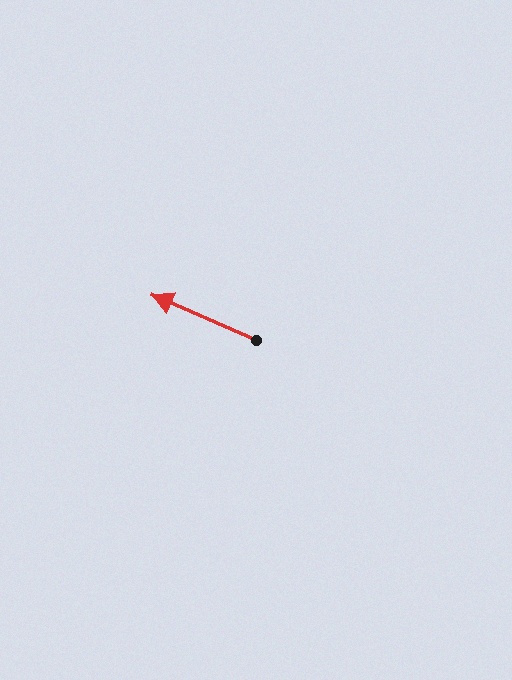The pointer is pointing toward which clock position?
Roughly 10 o'clock.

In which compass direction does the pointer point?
Northwest.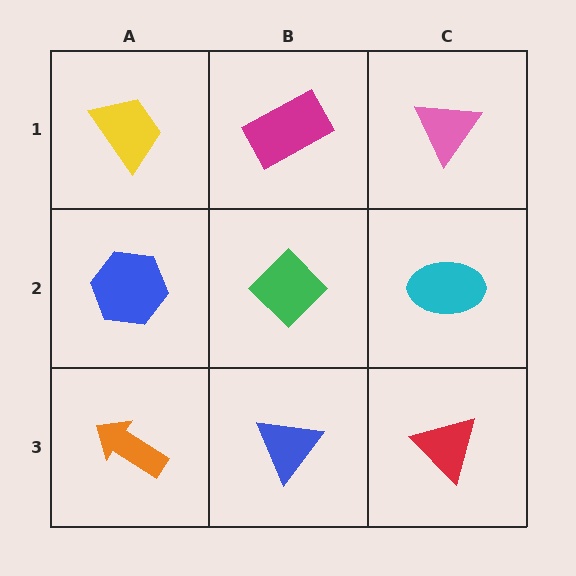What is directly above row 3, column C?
A cyan ellipse.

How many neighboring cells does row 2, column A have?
3.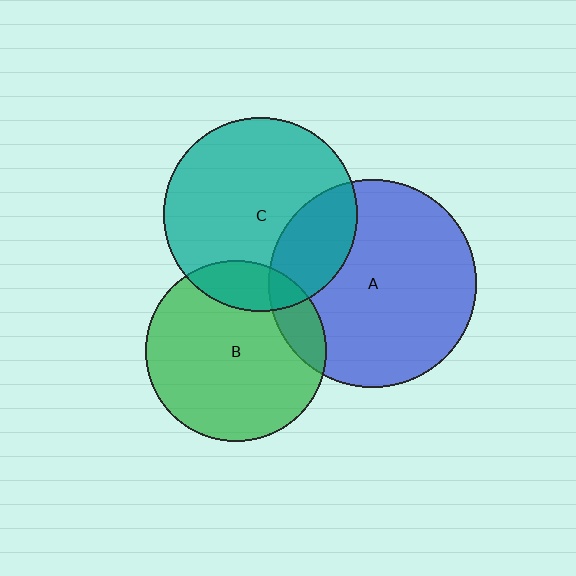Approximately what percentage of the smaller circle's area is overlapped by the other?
Approximately 15%.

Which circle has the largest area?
Circle A (blue).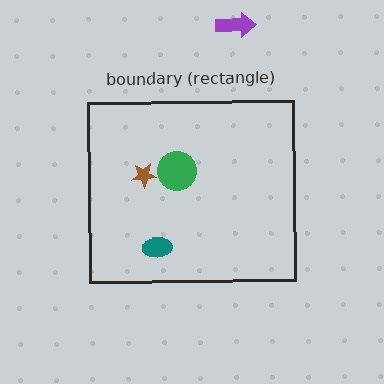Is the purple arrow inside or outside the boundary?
Outside.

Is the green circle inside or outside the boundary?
Inside.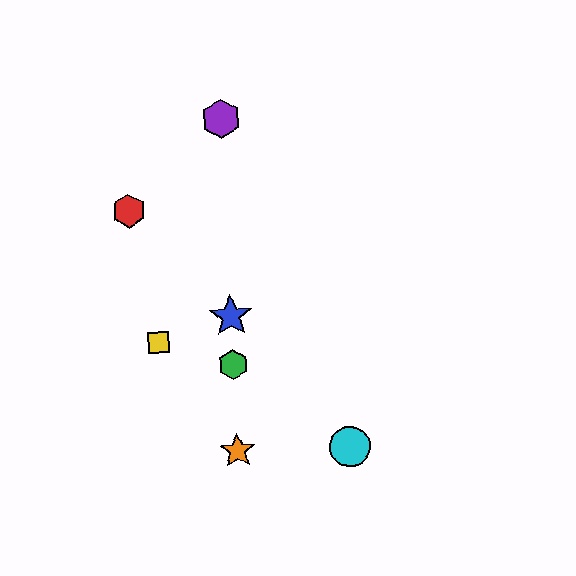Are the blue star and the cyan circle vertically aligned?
No, the blue star is at x≈231 and the cyan circle is at x≈350.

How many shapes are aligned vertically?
4 shapes (the blue star, the green hexagon, the purple hexagon, the orange star) are aligned vertically.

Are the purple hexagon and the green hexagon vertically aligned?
Yes, both are at x≈221.